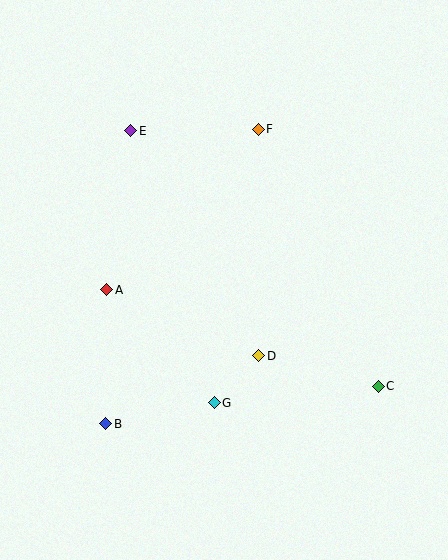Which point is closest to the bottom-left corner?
Point B is closest to the bottom-left corner.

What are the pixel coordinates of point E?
Point E is at (131, 131).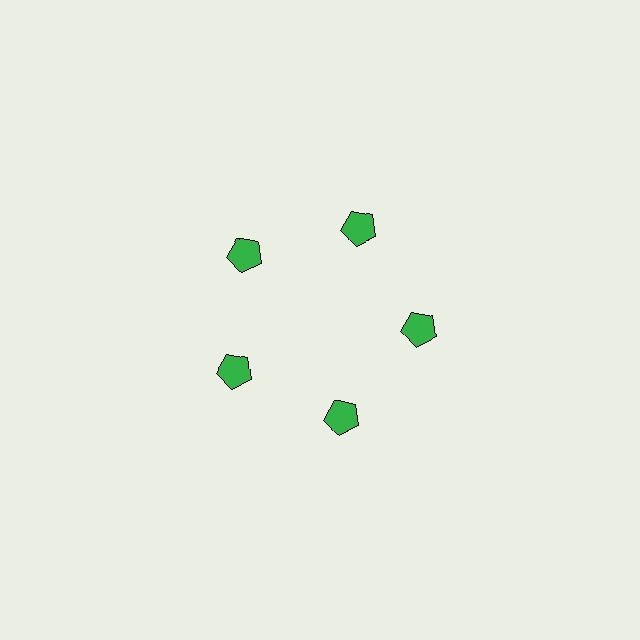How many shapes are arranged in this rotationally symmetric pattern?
There are 5 shapes, arranged in 5 groups of 1.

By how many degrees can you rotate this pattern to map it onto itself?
The pattern maps onto itself every 72 degrees of rotation.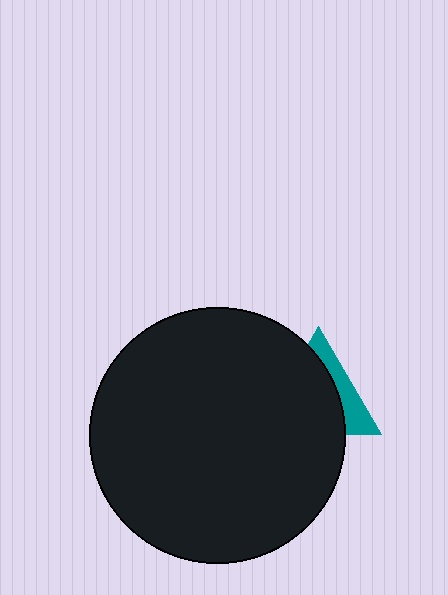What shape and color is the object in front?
The object in front is a black circle.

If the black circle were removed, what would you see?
You would see the complete teal triangle.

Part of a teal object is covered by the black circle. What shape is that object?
It is a triangle.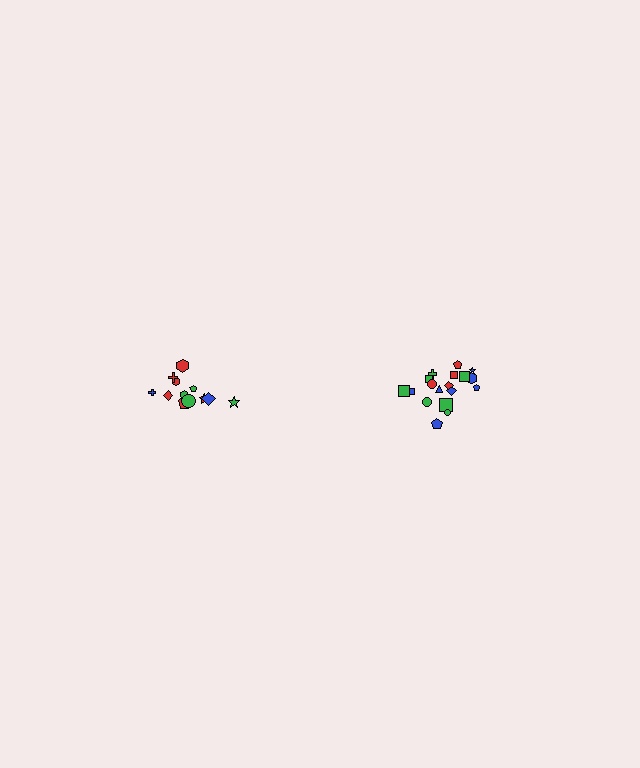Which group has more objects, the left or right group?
The right group.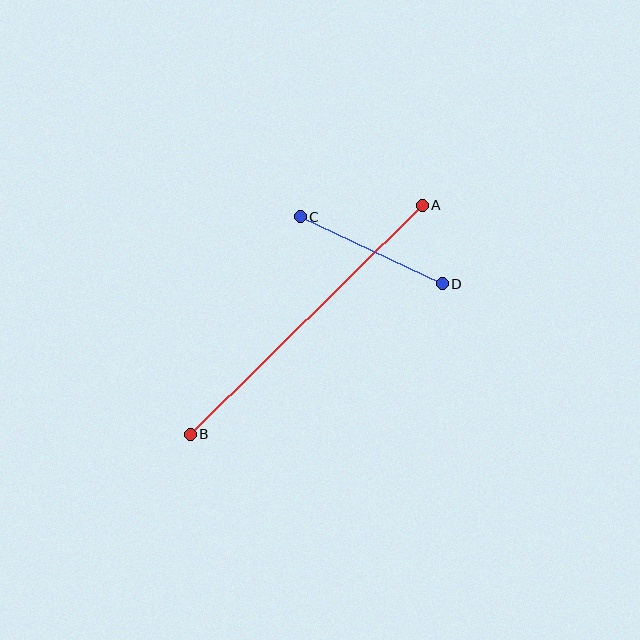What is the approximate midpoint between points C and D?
The midpoint is at approximately (371, 250) pixels.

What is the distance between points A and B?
The distance is approximately 326 pixels.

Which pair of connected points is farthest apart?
Points A and B are farthest apart.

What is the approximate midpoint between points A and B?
The midpoint is at approximately (306, 320) pixels.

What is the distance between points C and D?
The distance is approximately 157 pixels.